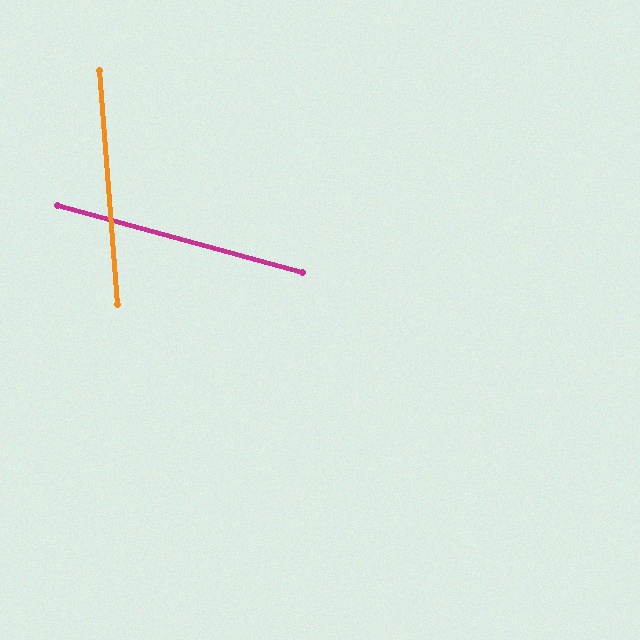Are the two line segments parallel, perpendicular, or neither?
Neither parallel nor perpendicular — they differ by about 70°.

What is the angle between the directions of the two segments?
Approximately 70 degrees.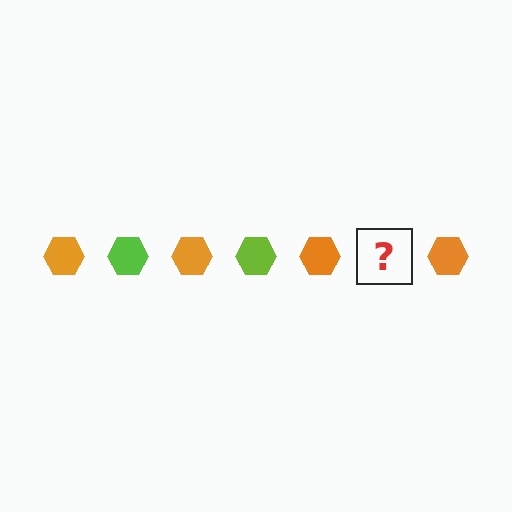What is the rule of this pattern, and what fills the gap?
The rule is that the pattern cycles through orange, lime hexagons. The gap should be filled with a lime hexagon.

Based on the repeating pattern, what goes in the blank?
The blank should be a lime hexagon.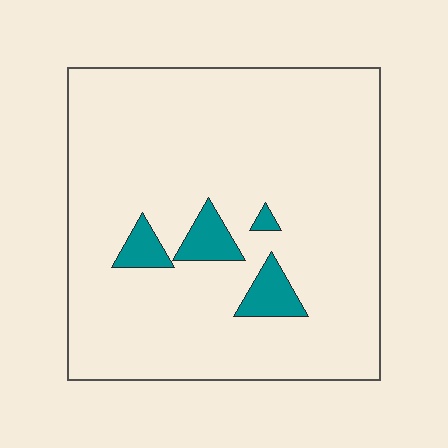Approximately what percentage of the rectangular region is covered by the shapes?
Approximately 5%.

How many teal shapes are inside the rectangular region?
4.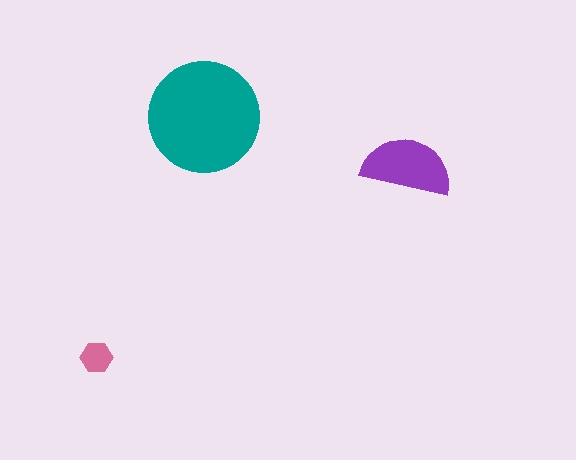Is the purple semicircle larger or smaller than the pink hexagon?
Larger.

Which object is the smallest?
The pink hexagon.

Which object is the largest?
The teal circle.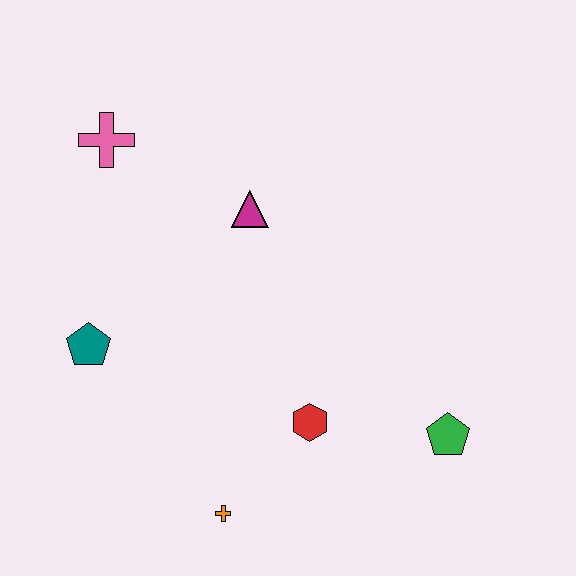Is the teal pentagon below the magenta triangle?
Yes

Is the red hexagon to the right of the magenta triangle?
Yes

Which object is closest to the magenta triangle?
The pink cross is closest to the magenta triangle.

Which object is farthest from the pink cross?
The green pentagon is farthest from the pink cross.